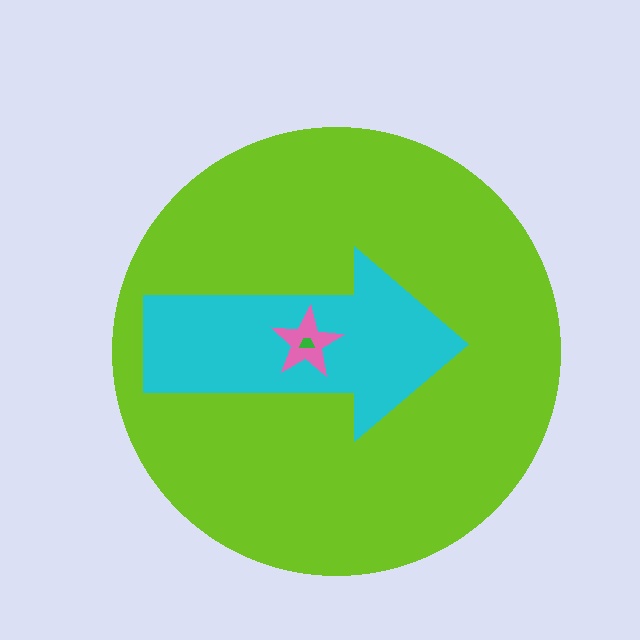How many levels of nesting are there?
4.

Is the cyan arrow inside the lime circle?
Yes.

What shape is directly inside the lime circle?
The cyan arrow.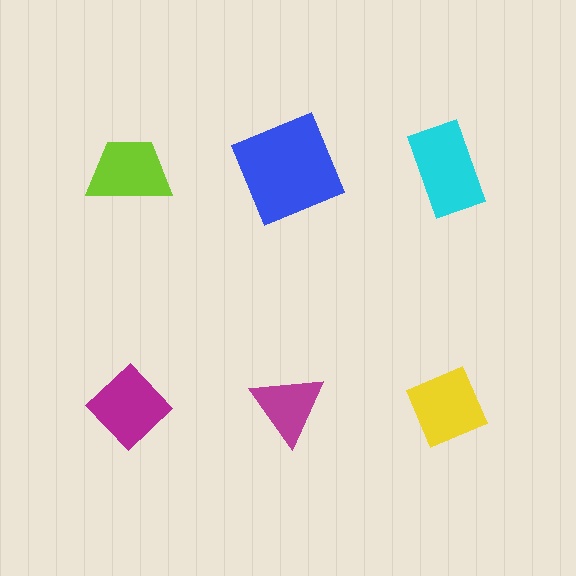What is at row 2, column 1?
A magenta diamond.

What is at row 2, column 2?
A magenta triangle.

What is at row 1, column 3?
A cyan rectangle.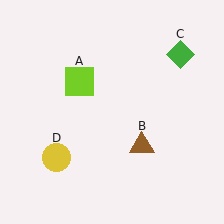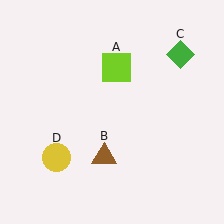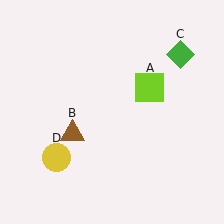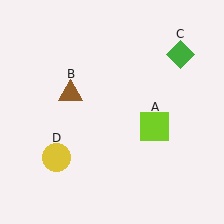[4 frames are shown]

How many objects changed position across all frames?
2 objects changed position: lime square (object A), brown triangle (object B).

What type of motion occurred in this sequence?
The lime square (object A), brown triangle (object B) rotated clockwise around the center of the scene.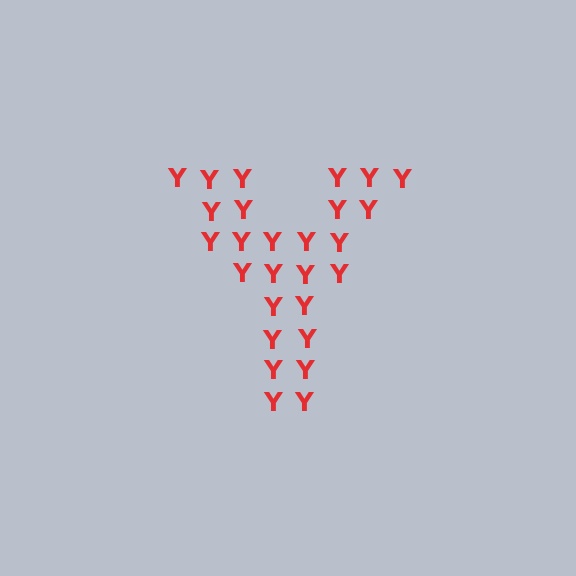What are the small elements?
The small elements are letter Y's.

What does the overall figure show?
The overall figure shows the letter Y.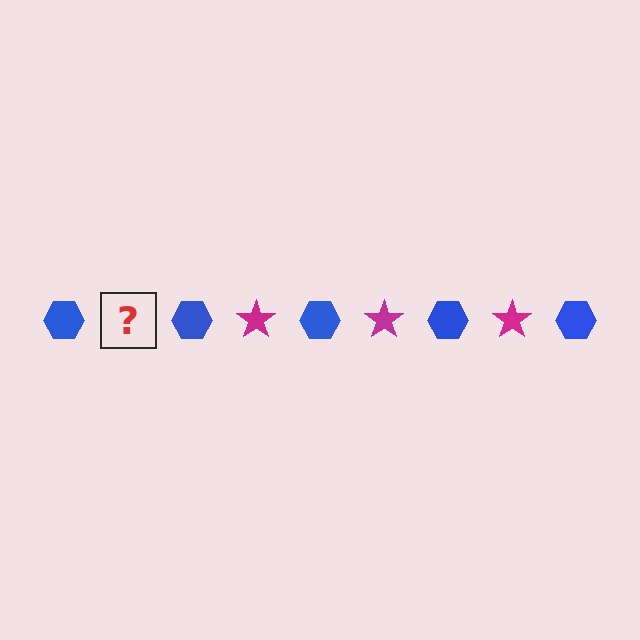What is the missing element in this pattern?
The missing element is a magenta star.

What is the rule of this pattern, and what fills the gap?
The rule is that the pattern alternates between blue hexagon and magenta star. The gap should be filled with a magenta star.